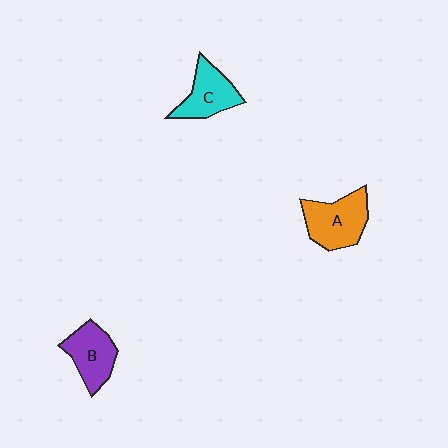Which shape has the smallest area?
Shape C (cyan).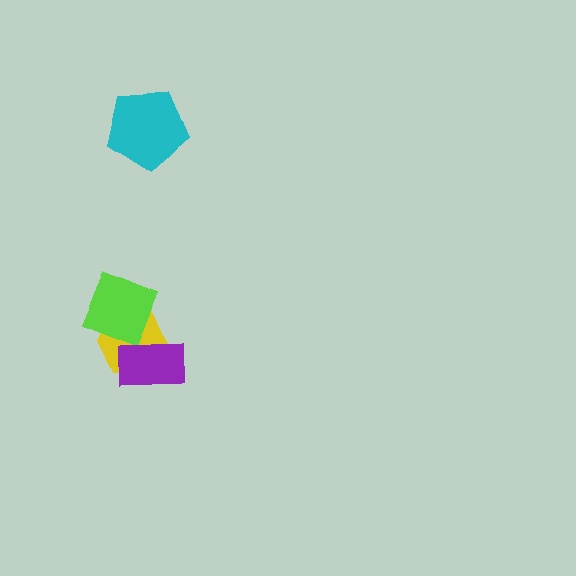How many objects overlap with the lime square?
1 object overlaps with the lime square.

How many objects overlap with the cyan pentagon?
0 objects overlap with the cyan pentagon.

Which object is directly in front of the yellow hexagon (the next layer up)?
The lime square is directly in front of the yellow hexagon.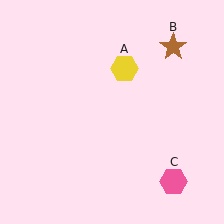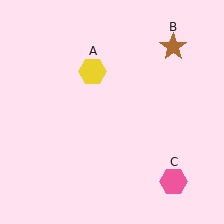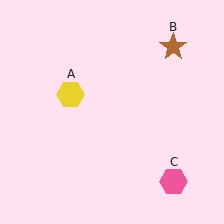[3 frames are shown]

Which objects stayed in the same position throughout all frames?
Brown star (object B) and pink hexagon (object C) remained stationary.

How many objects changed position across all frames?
1 object changed position: yellow hexagon (object A).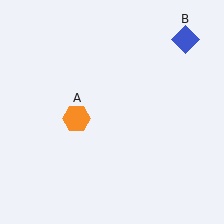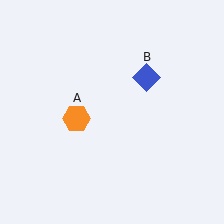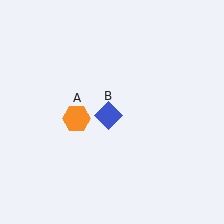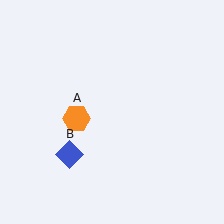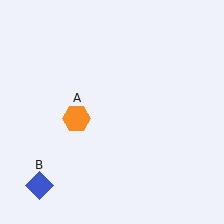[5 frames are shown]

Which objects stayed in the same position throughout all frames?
Orange hexagon (object A) remained stationary.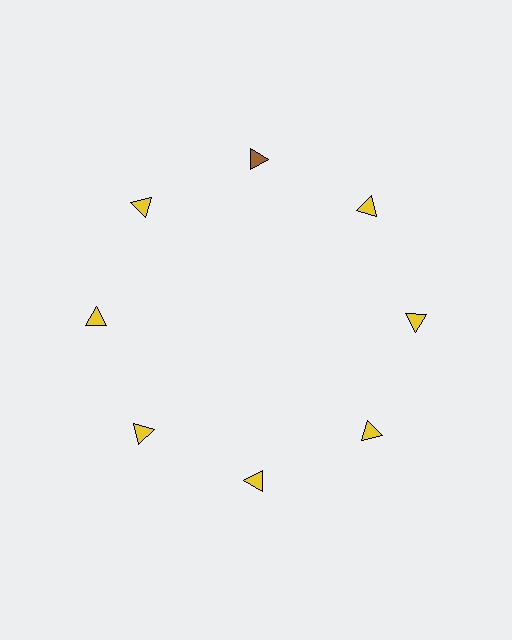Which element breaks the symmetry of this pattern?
The brown triangle at roughly the 12 o'clock position breaks the symmetry. All other shapes are yellow triangles.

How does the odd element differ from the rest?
It has a different color: brown instead of yellow.